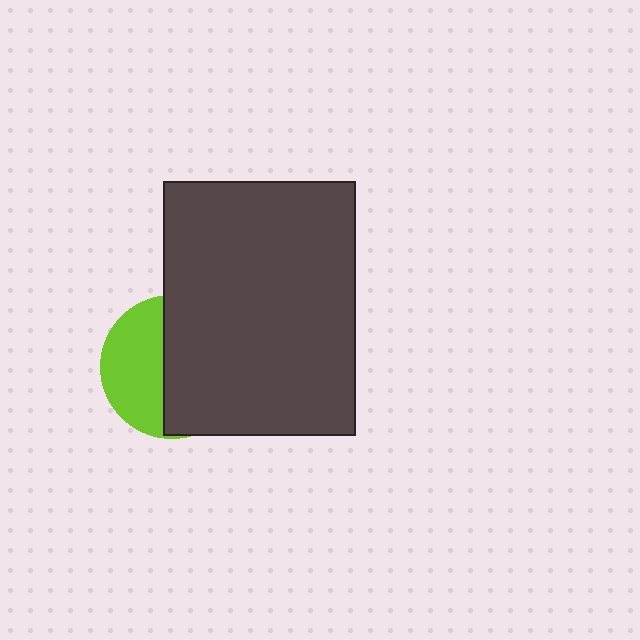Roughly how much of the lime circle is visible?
A small part of it is visible (roughly 43%).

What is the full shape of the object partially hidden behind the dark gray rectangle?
The partially hidden object is a lime circle.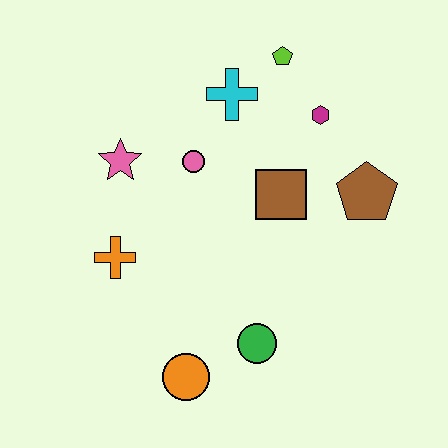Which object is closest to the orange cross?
The pink star is closest to the orange cross.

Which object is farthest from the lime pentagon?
The orange circle is farthest from the lime pentagon.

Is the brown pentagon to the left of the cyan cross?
No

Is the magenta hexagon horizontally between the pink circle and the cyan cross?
No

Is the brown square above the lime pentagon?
No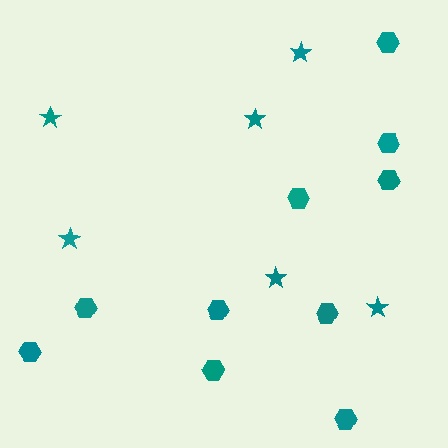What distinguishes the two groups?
There are 2 groups: one group of hexagons (10) and one group of stars (6).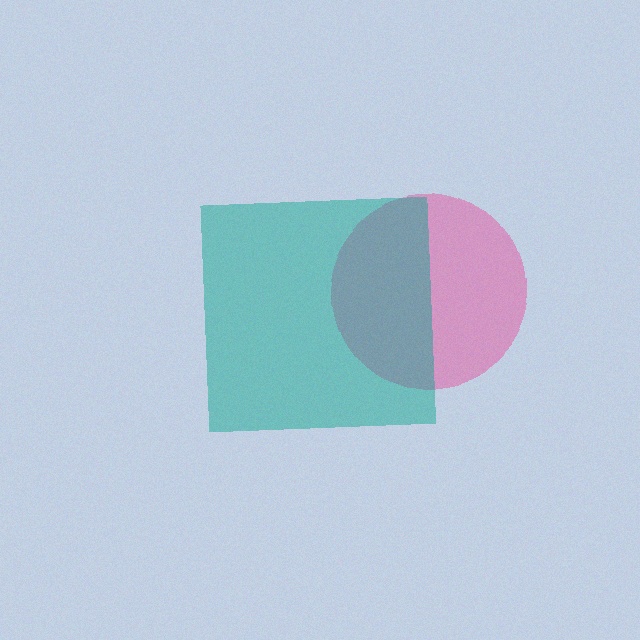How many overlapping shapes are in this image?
There are 2 overlapping shapes in the image.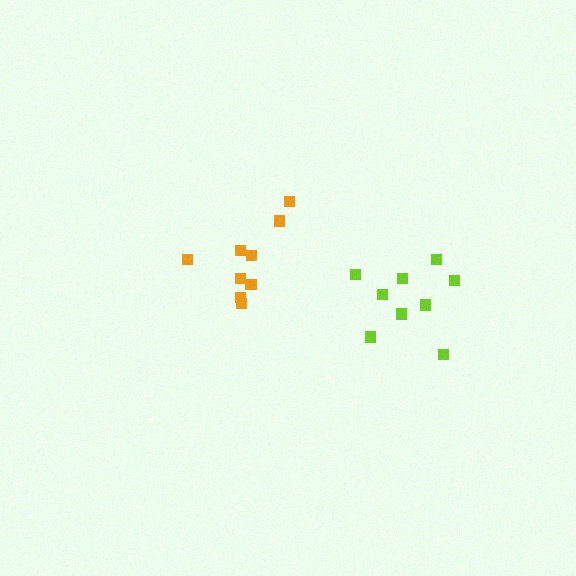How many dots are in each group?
Group 1: 9 dots, Group 2: 9 dots (18 total).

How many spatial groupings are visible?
There are 2 spatial groupings.